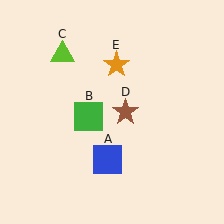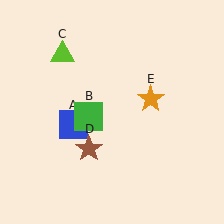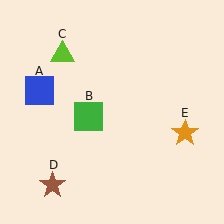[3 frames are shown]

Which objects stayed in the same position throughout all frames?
Green square (object B) and lime triangle (object C) remained stationary.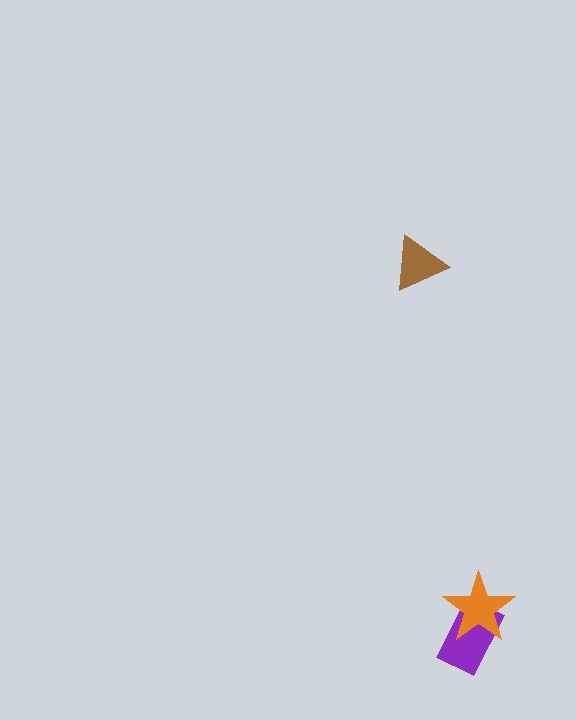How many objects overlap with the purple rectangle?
1 object overlaps with the purple rectangle.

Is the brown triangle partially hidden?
No, no other shape covers it.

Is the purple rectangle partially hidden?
Yes, it is partially covered by another shape.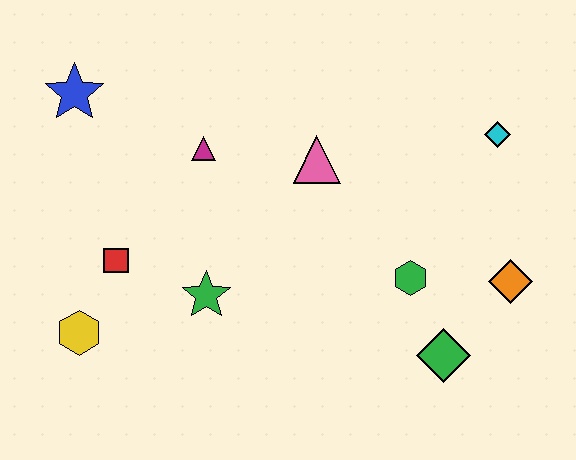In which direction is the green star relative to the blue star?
The green star is below the blue star.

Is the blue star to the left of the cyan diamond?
Yes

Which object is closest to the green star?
The red square is closest to the green star.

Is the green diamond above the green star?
No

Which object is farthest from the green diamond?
The blue star is farthest from the green diamond.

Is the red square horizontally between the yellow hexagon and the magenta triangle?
Yes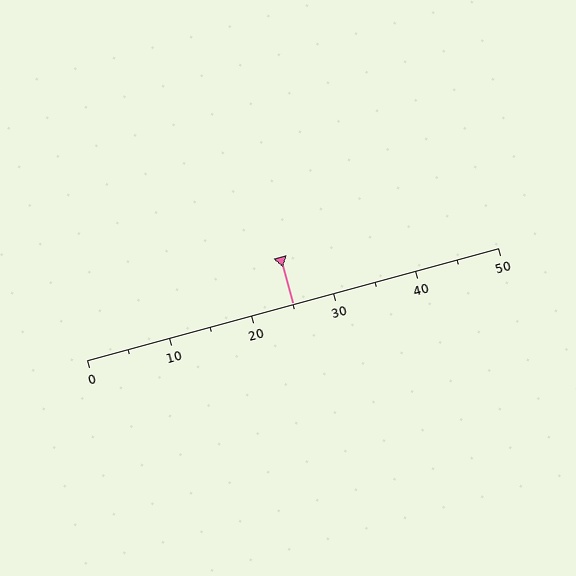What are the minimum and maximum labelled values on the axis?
The axis runs from 0 to 50.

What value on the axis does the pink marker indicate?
The marker indicates approximately 25.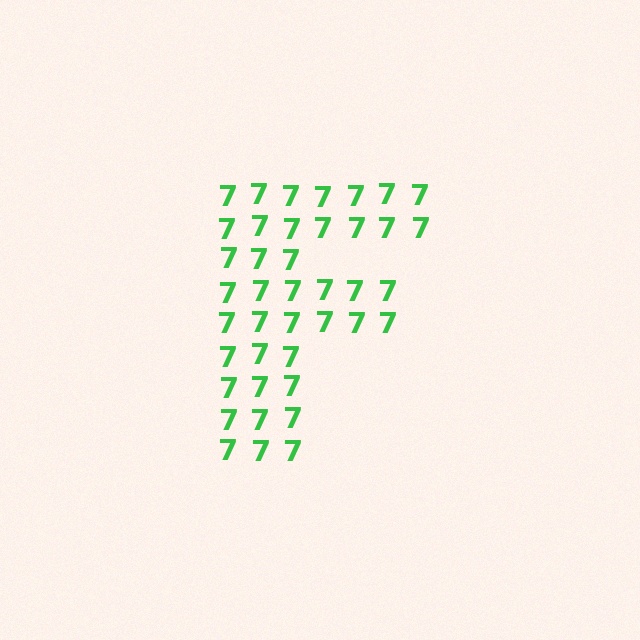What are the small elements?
The small elements are digit 7's.